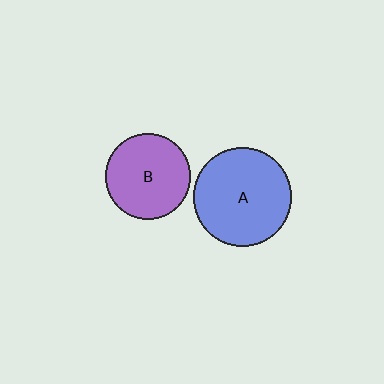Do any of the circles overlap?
No, none of the circles overlap.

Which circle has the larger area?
Circle A (blue).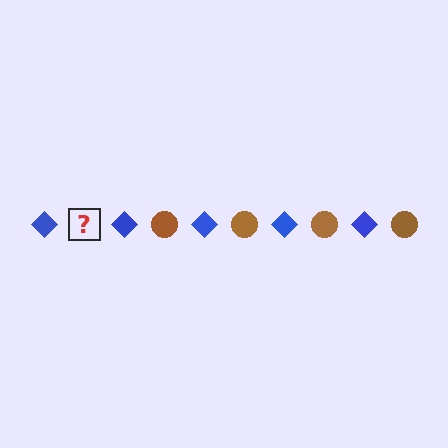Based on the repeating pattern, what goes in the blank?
The blank should be a brown circle.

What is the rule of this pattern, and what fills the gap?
The rule is that the pattern alternates between blue diamond and brown circle. The gap should be filled with a brown circle.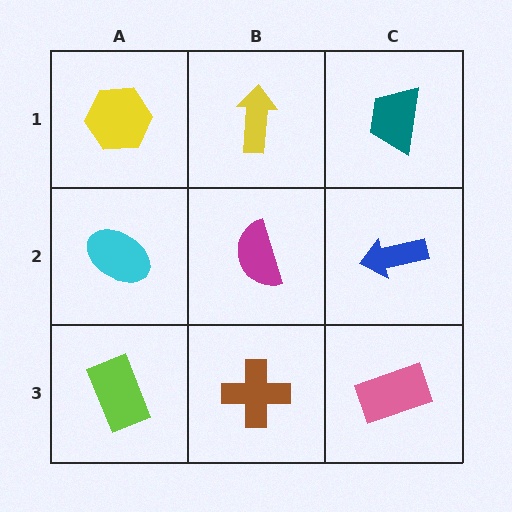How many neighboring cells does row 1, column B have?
3.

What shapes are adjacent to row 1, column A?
A cyan ellipse (row 2, column A), a yellow arrow (row 1, column B).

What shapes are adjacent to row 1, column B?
A magenta semicircle (row 2, column B), a yellow hexagon (row 1, column A), a teal trapezoid (row 1, column C).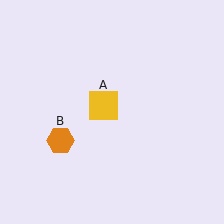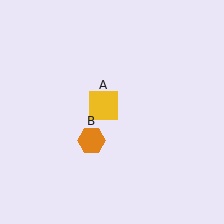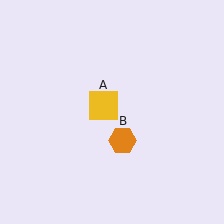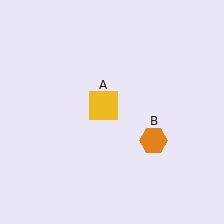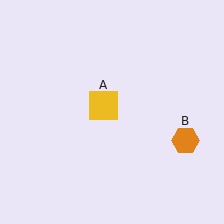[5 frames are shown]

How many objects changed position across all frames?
1 object changed position: orange hexagon (object B).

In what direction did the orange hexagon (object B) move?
The orange hexagon (object B) moved right.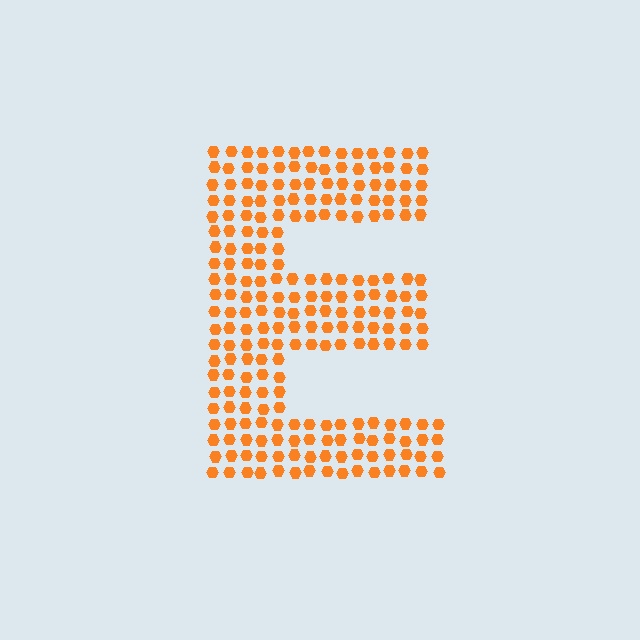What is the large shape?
The large shape is the letter E.